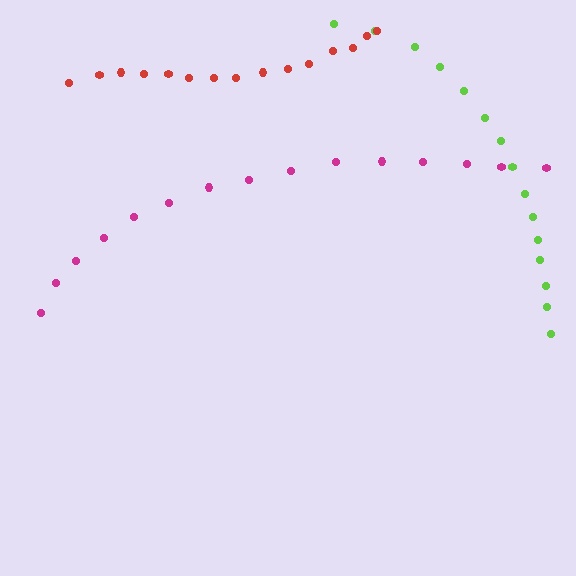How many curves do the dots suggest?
There are 3 distinct paths.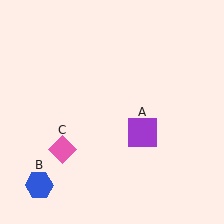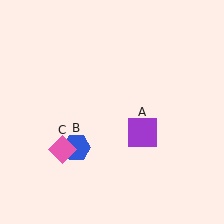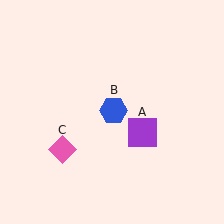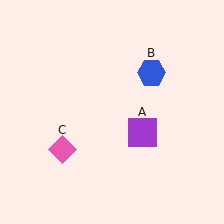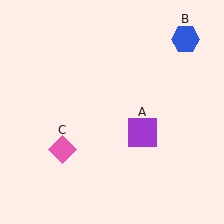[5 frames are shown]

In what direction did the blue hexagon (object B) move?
The blue hexagon (object B) moved up and to the right.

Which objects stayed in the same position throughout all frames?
Purple square (object A) and pink diamond (object C) remained stationary.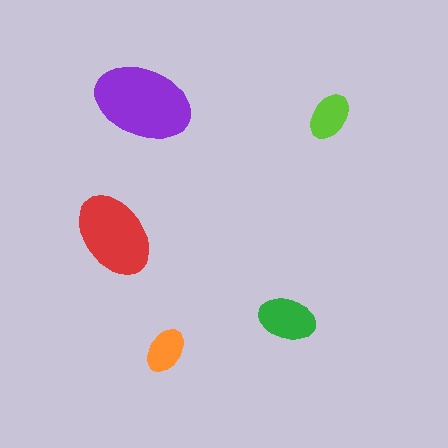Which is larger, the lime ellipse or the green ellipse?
The green one.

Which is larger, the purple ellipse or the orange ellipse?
The purple one.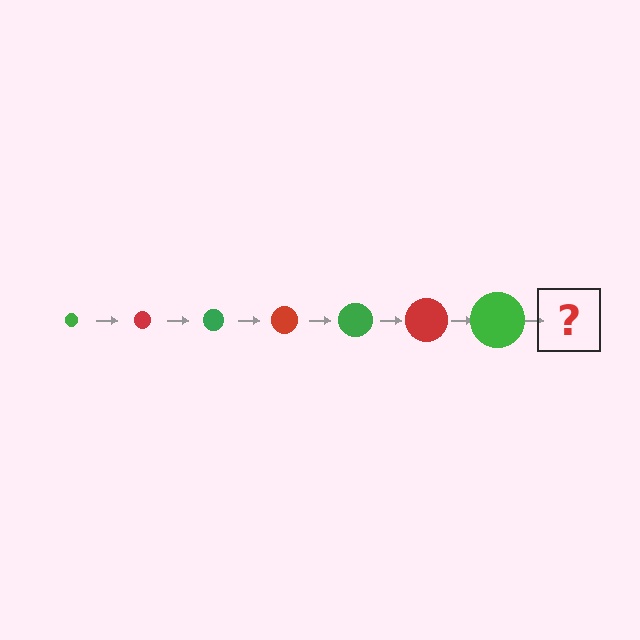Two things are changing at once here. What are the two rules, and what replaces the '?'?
The two rules are that the circle grows larger each step and the color cycles through green and red. The '?' should be a red circle, larger than the previous one.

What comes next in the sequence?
The next element should be a red circle, larger than the previous one.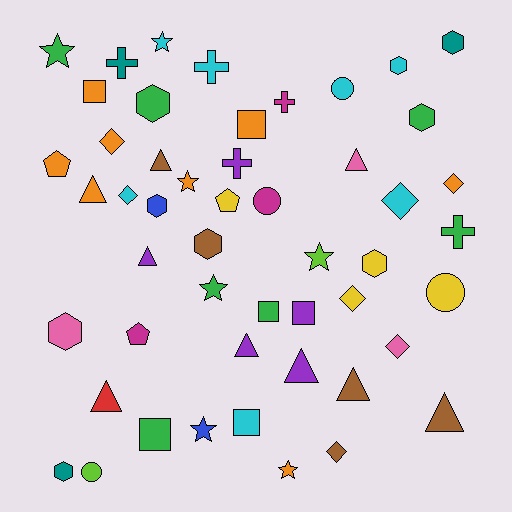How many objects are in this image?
There are 50 objects.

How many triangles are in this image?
There are 9 triangles.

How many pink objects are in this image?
There are 3 pink objects.